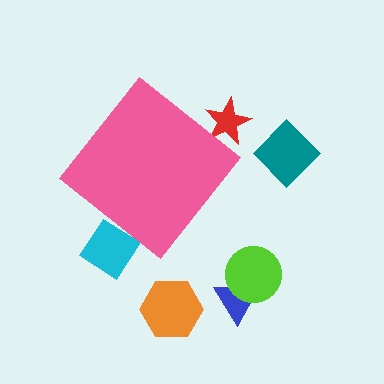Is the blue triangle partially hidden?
No, the blue triangle is fully visible.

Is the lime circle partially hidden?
No, the lime circle is fully visible.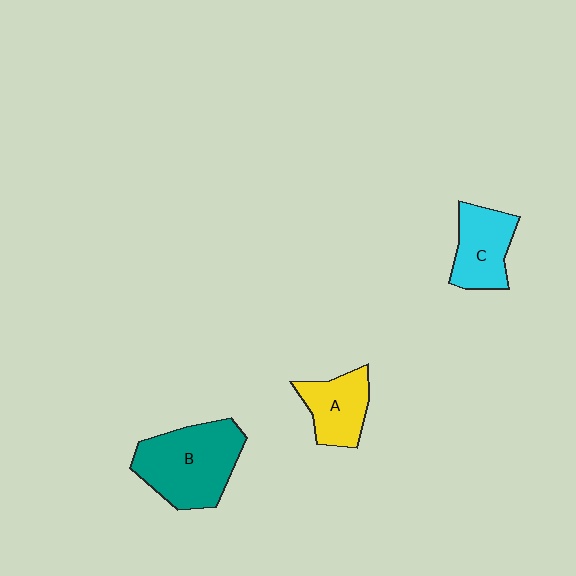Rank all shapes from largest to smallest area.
From largest to smallest: B (teal), C (cyan), A (yellow).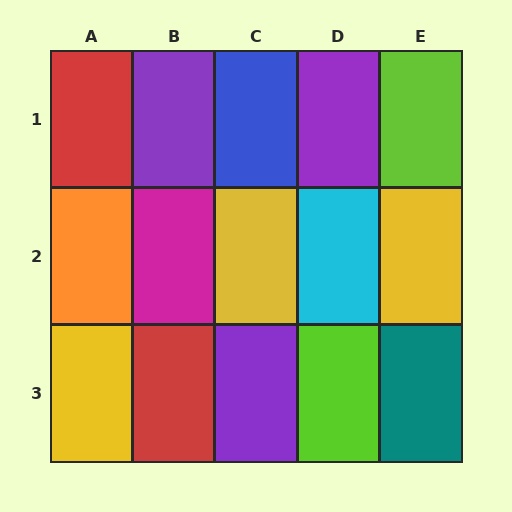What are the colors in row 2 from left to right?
Orange, magenta, yellow, cyan, yellow.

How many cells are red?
2 cells are red.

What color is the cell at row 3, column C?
Purple.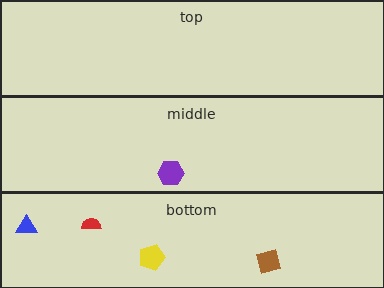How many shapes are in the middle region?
1.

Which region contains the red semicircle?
The bottom region.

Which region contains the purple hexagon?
The middle region.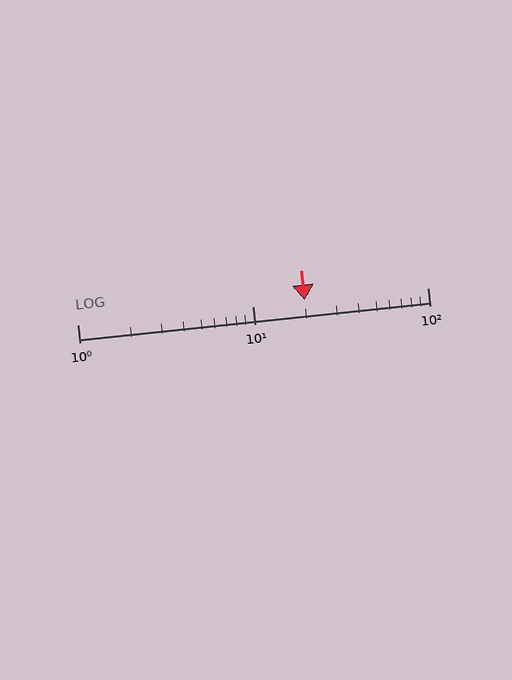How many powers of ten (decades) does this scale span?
The scale spans 2 decades, from 1 to 100.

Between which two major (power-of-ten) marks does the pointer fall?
The pointer is between 10 and 100.